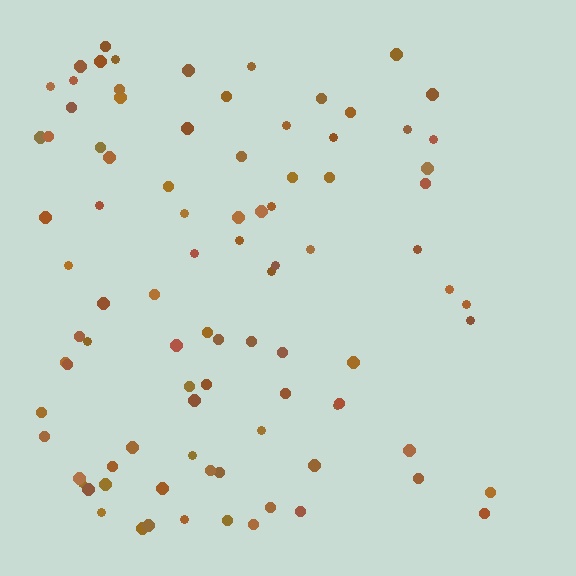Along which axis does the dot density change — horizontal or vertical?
Horizontal.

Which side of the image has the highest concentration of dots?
The left.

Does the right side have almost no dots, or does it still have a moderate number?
Still a moderate number, just noticeably fewer than the left.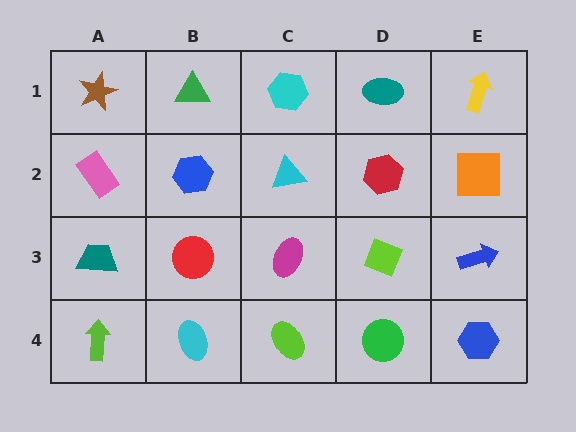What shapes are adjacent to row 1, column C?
A cyan triangle (row 2, column C), a green triangle (row 1, column B), a teal ellipse (row 1, column D).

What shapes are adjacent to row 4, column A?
A teal trapezoid (row 3, column A), a cyan ellipse (row 4, column B).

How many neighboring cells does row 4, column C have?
3.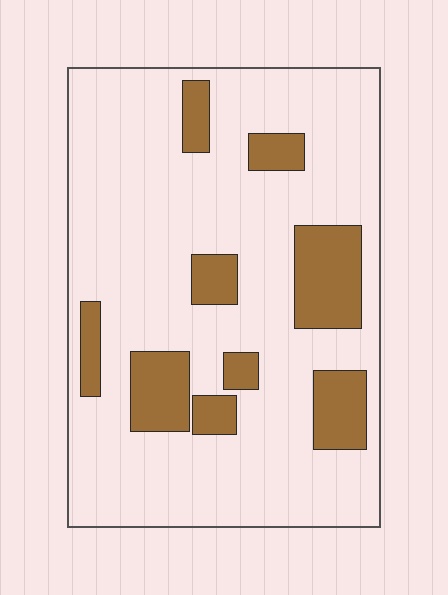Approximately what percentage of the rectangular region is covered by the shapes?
Approximately 20%.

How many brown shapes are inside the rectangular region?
9.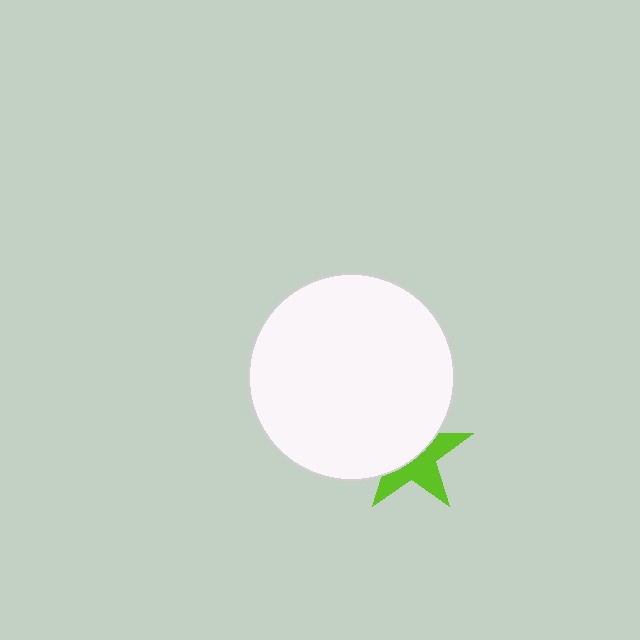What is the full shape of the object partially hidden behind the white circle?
The partially hidden object is a lime star.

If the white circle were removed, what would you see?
You would see the complete lime star.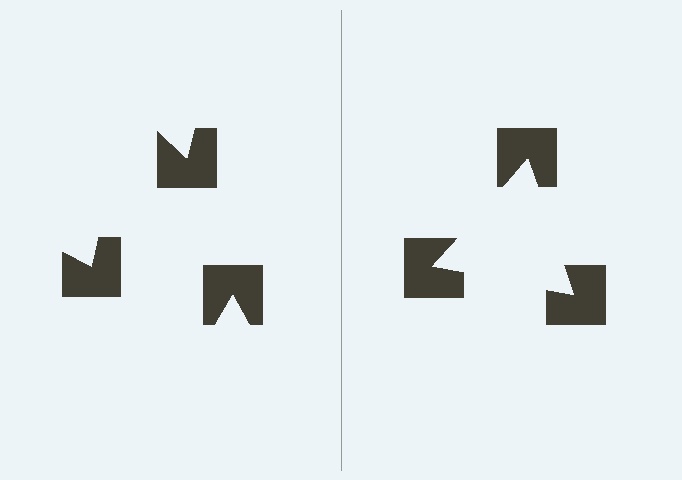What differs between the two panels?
The notched squares are positioned identically on both sides; only the wedge orientations differ. On the right they align to a triangle; on the left they are misaligned.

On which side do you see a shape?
An illusory triangle appears on the right side. On the left side the wedge cuts are rotated, so no coherent shape forms.